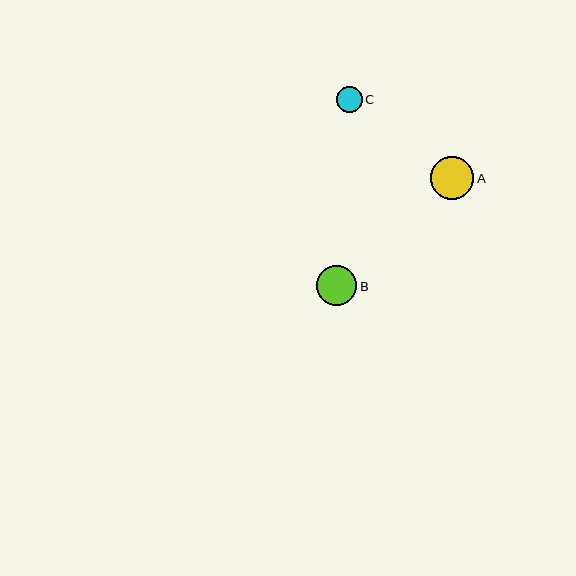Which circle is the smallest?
Circle C is the smallest with a size of approximately 26 pixels.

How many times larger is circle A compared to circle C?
Circle A is approximately 1.6 times the size of circle C.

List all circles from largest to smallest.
From largest to smallest: A, B, C.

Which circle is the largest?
Circle A is the largest with a size of approximately 43 pixels.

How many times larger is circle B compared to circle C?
Circle B is approximately 1.5 times the size of circle C.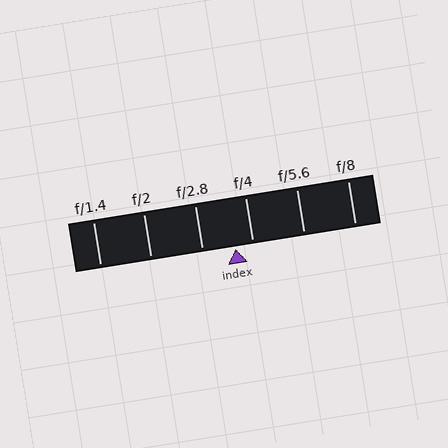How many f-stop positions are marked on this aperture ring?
There are 6 f-stop positions marked.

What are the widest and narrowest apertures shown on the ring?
The widest aperture shown is f/1.4 and the narrowest is f/8.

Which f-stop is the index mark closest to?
The index mark is closest to f/4.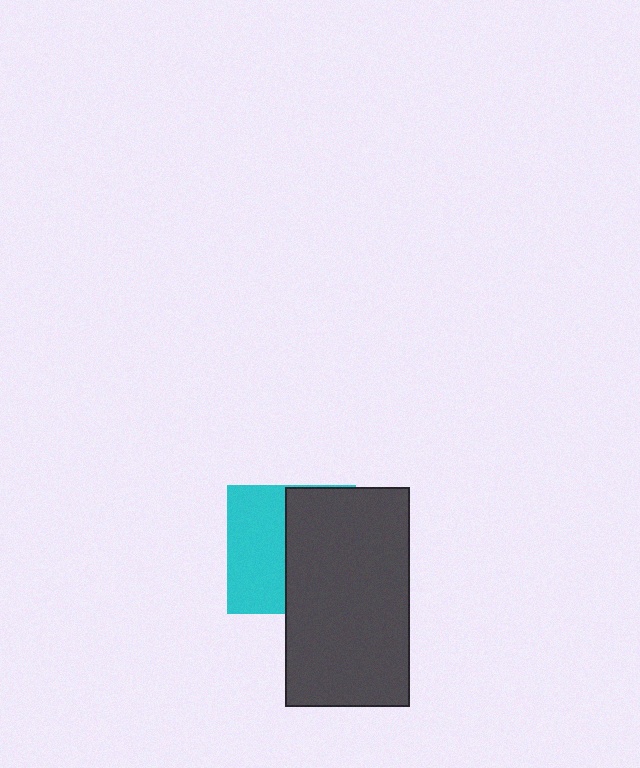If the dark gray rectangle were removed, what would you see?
You would see the complete cyan square.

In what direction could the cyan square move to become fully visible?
The cyan square could move left. That would shift it out from behind the dark gray rectangle entirely.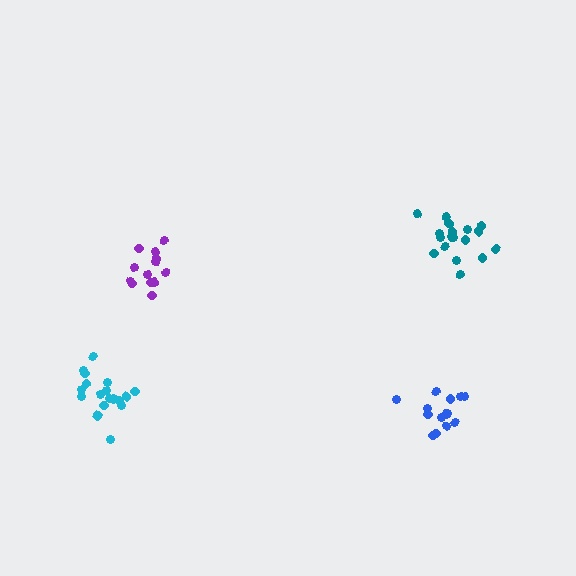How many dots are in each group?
Group 1: 18 dots, Group 2: 13 dots, Group 3: 14 dots, Group 4: 19 dots (64 total).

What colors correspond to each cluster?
The clusters are colored: teal, purple, blue, cyan.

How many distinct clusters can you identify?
There are 4 distinct clusters.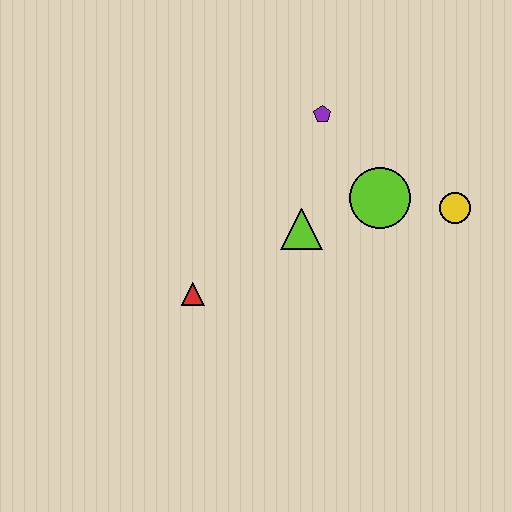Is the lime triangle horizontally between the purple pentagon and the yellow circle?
No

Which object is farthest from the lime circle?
The red triangle is farthest from the lime circle.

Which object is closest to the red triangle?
The lime triangle is closest to the red triangle.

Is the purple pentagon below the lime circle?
No